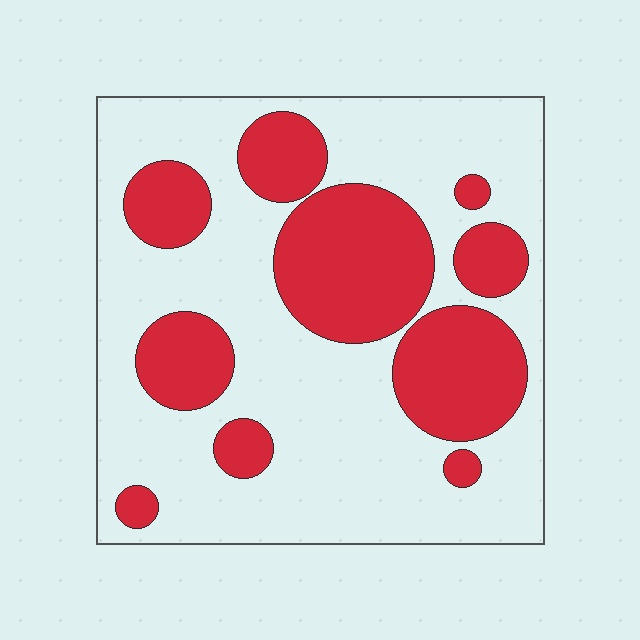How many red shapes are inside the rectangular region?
10.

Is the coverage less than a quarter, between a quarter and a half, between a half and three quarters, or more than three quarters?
Between a quarter and a half.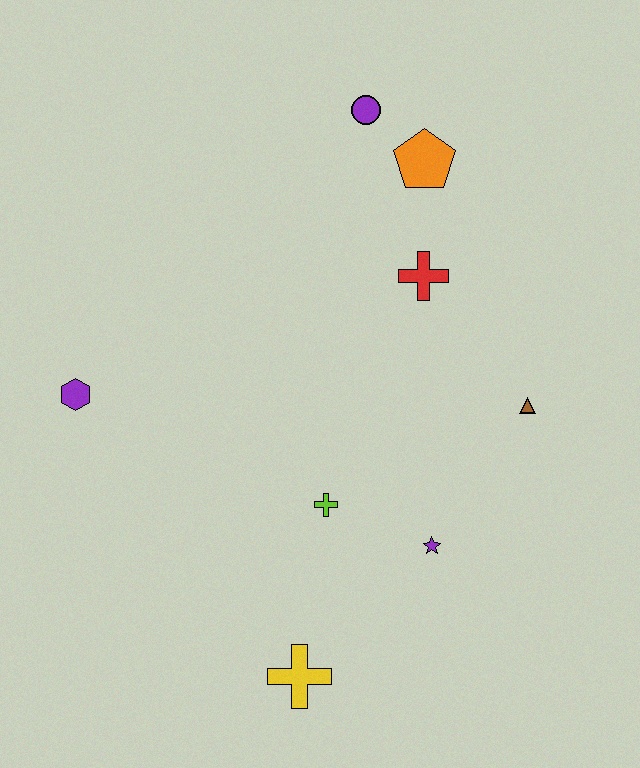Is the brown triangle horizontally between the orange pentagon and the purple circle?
No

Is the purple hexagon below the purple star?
No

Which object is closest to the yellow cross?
The lime cross is closest to the yellow cross.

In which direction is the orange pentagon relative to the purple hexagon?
The orange pentagon is to the right of the purple hexagon.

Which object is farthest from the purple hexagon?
The brown triangle is farthest from the purple hexagon.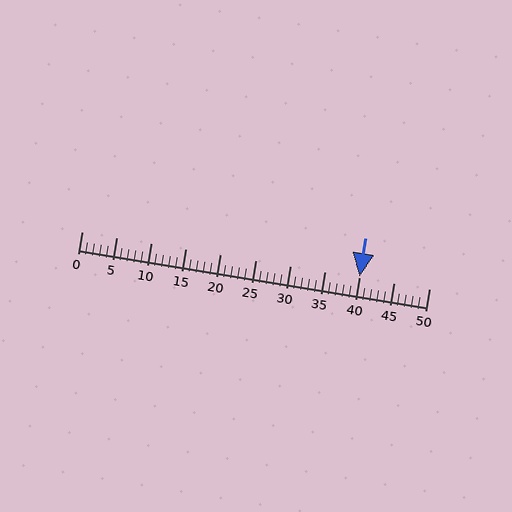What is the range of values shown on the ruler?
The ruler shows values from 0 to 50.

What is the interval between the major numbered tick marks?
The major tick marks are spaced 5 units apart.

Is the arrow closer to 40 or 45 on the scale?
The arrow is closer to 40.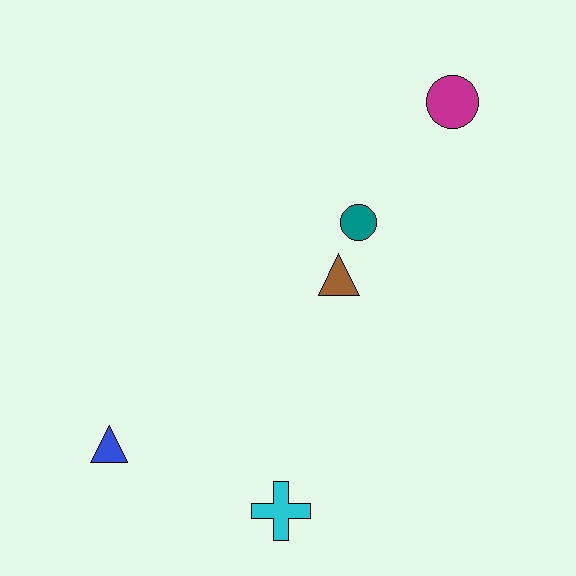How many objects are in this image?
There are 5 objects.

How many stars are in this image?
There are no stars.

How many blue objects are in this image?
There is 1 blue object.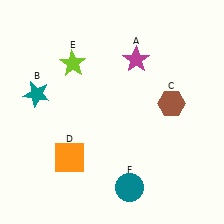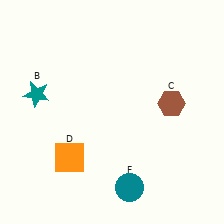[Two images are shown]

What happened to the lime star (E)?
The lime star (E) was removed in Image 2. It was in the top-left area of Image 1.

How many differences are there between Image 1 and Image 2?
There are 2 differences between the two images.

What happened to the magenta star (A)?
The magenta star (A) was removed in Image 2. It was in the top-right area of Image 1.